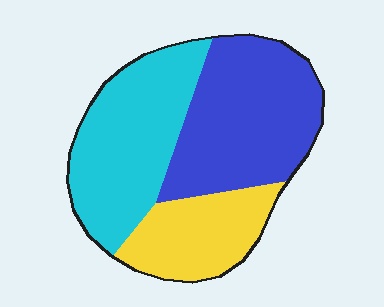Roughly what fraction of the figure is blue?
Blue covers around 40% of the figure.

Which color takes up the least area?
Yellow, at roughly 20%.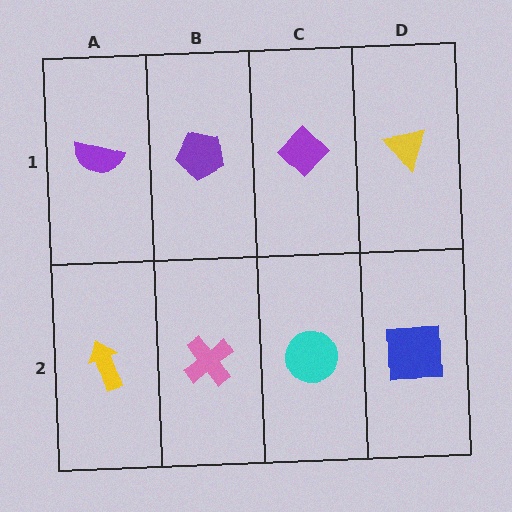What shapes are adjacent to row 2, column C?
A purple diamond (row 1, column C), a pink cross (row 2, column B), a blue square (row 2, column D).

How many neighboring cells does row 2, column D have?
2.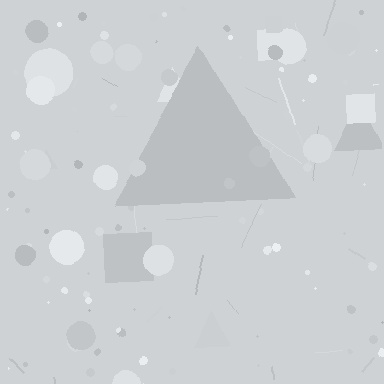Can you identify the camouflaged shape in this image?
The camouflaged shape is a triangle.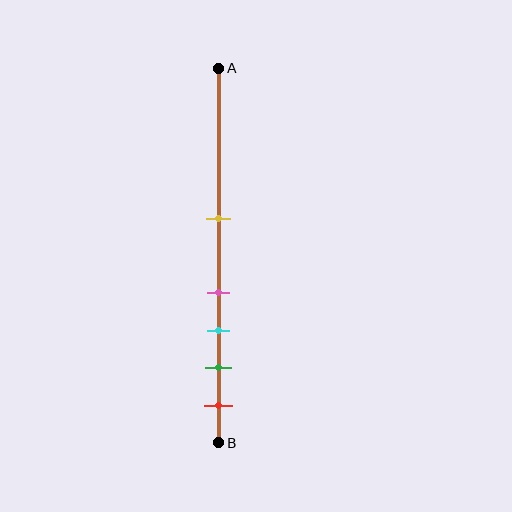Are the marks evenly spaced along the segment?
No, the marks are not evenly spaced.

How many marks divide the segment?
There are 5 marks dividing the segment.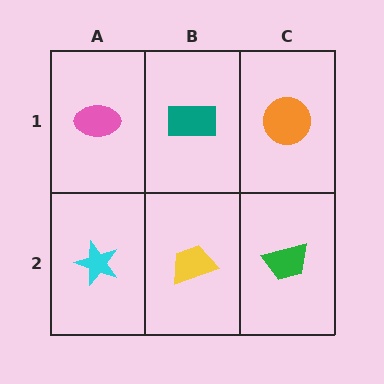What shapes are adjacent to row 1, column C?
A green trapezoid (row 2, column C), a teal rectangle (row 1, column B).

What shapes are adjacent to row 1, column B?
A yellow trapezoid (row 2, column B), a pink ellipse (row 1, column A), an orange circle (row 1, column C).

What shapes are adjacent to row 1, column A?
A cyan star (row 2, column A), a teal rectangle (row 1, column B).